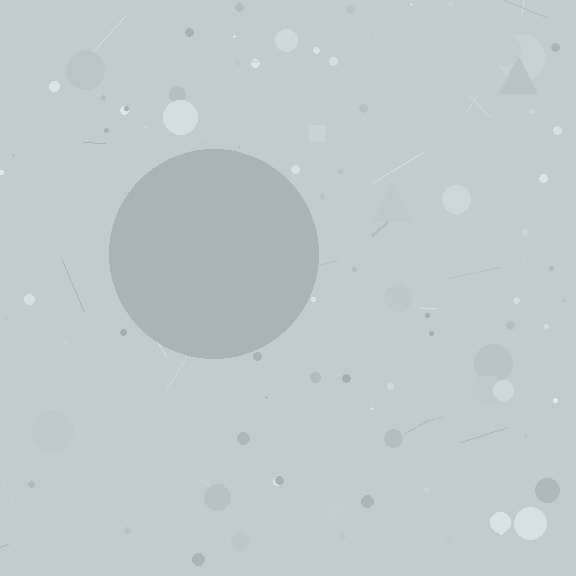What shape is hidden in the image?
A circle is hidden in the image.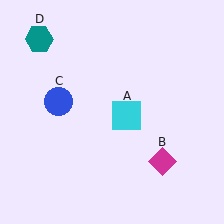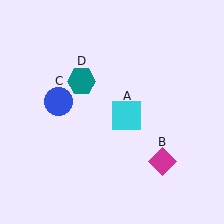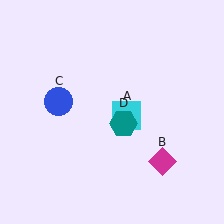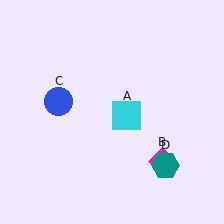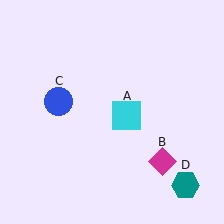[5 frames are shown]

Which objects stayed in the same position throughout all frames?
Cyan square (object A) and magenta diamond (object B) and blue circle (object C) remained stationary.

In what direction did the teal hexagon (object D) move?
The teal hexagon (object D) moved down and to the right.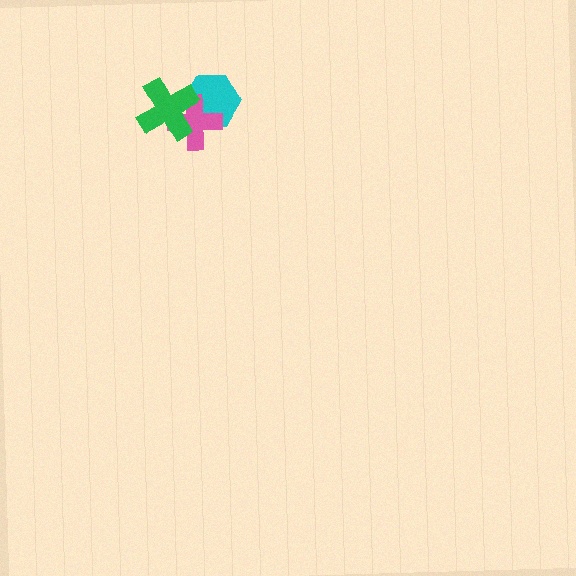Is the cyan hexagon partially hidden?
Yes, it is partially covered by another shape.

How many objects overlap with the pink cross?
2 objects overlap with the pink cross.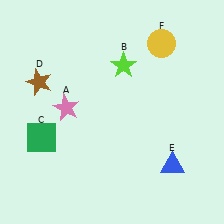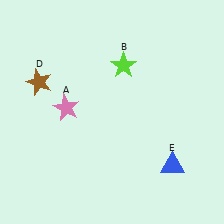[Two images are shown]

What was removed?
The yellow circle (F), the green square (C) were removed in Image 2.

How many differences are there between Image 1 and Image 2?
There are 2 differences between the two images.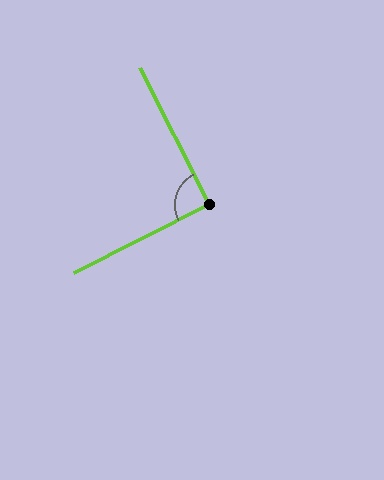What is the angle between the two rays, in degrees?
Approximately 90 degrees.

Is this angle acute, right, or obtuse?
It is approximately a right angle.